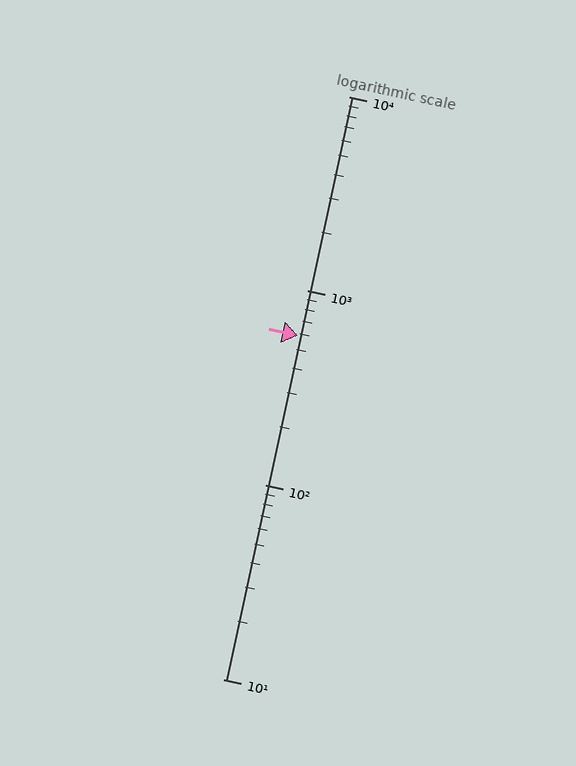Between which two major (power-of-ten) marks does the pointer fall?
The pointer is between 100 and 1000.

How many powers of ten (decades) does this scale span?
The scale spans 3 decades, from 10 to 10000.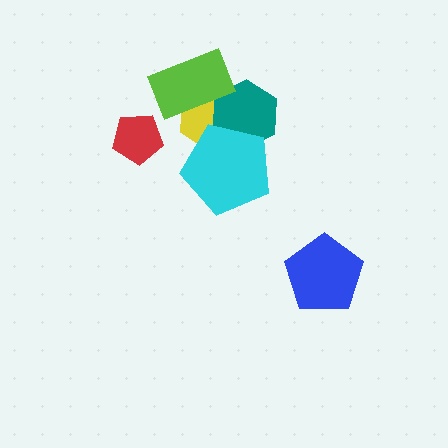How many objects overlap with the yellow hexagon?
3 objects overlap with the yellow hexagon.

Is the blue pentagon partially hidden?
No, no other shape covers it.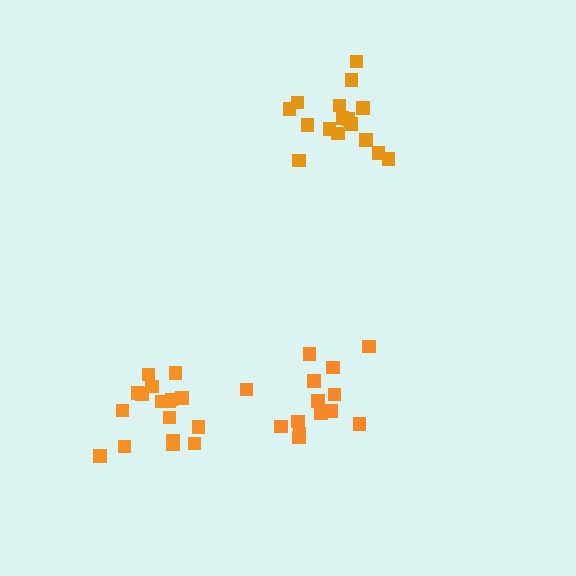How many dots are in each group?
Group 1: 14 dots, Group 2: 17 dots, Group 3: 16 dots (47 total).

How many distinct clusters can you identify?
There are 3 distinct clusters.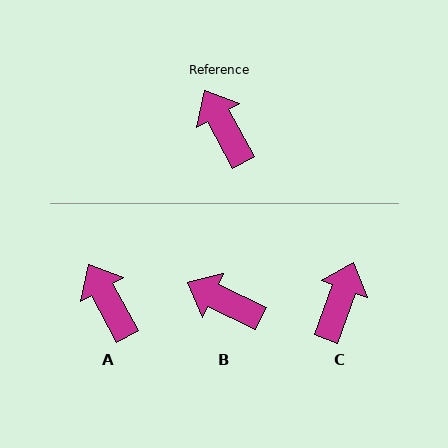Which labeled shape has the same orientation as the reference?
A.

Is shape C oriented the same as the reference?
No, it is off by about 48 degrees.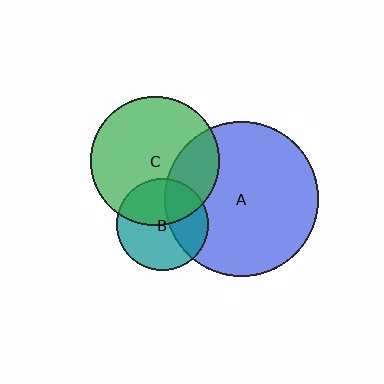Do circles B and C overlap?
Yes.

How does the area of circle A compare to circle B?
Approximately 2.8 times.